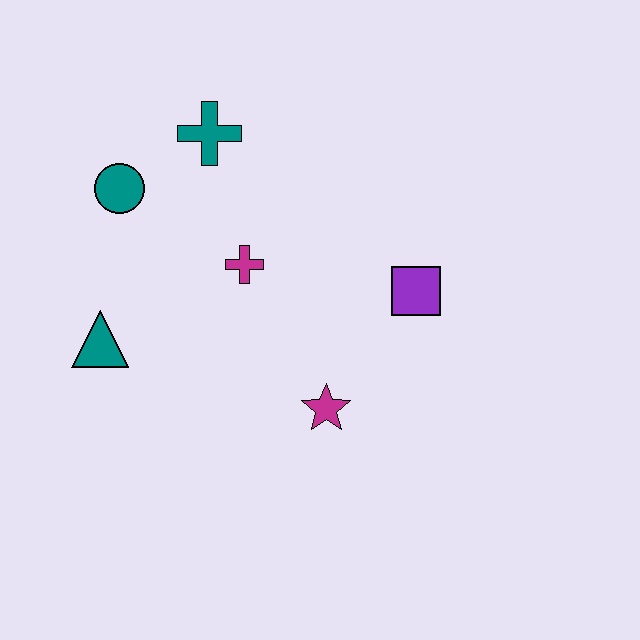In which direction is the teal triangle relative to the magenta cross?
The teal triangle is to the left of the magenta cross.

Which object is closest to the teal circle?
The teal cross is closest to the teal circle.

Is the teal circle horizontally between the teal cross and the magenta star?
No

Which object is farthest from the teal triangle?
The purple square is farthest from the teal triangle.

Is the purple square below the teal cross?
Yes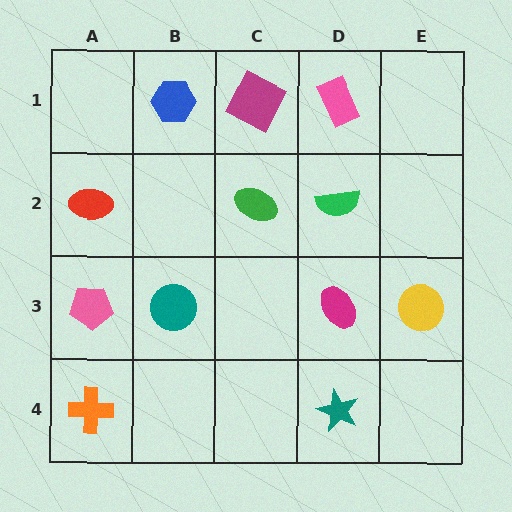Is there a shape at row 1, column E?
No, that cell is empty.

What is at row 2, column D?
A green semicircle.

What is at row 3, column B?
A teal circle.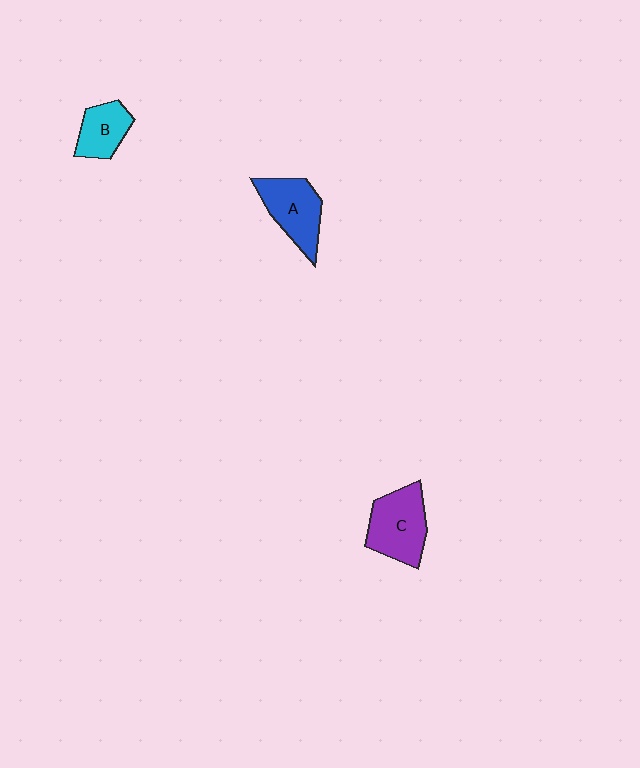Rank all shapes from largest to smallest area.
From largest to smallest: C (purple), A (blue), B (cyan).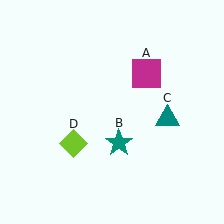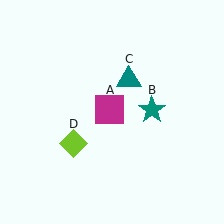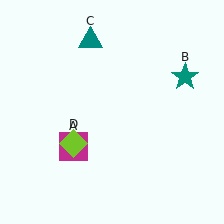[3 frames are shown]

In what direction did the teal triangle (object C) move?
The teal triangle (object C) moved up and to the left.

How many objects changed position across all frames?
3 objects changed position: magenta square (object A), teal star (object B), teal triangle (object C).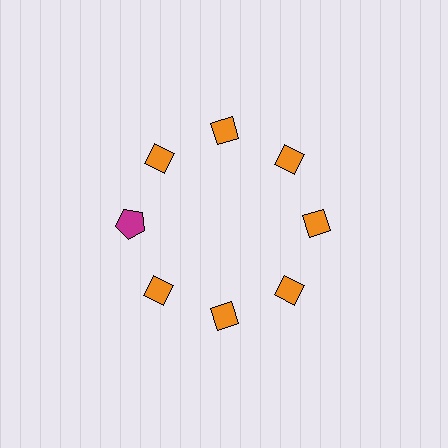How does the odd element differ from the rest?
It differs in both color (magenta instead of orange) and shape (pentagon instead of diamond).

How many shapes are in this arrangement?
There are 8 shapes arranged in a ring pattern.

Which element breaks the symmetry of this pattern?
The magenta pentagon at roughly the 9 o'clock position breaks the symmetry. All other shapes are orange diamonds.